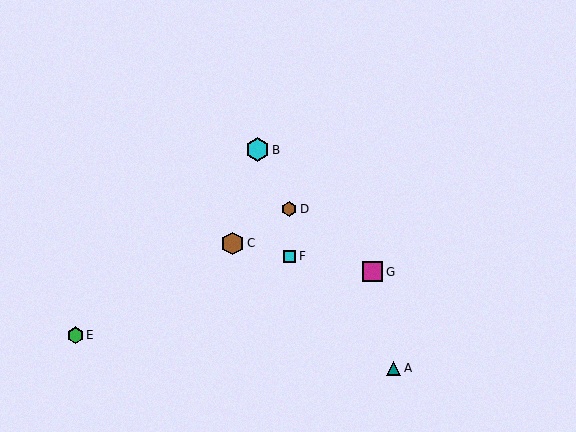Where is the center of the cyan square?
The center of the cyan square is at (289, 256).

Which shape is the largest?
The cyan hexagon (labeled B) is the largest.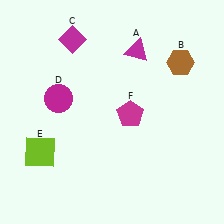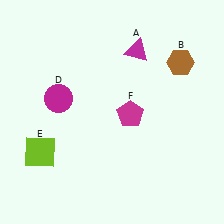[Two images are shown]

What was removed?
The magenta diamond (C) was removed in Image 2.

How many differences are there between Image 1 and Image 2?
There is 1 difference between the two images.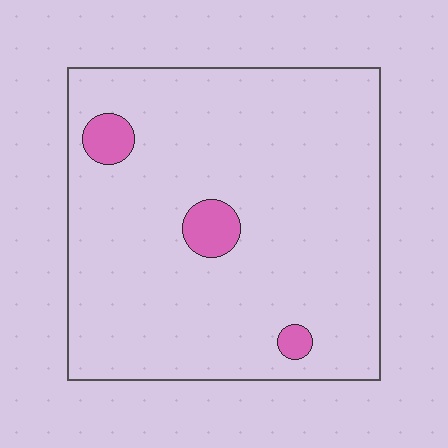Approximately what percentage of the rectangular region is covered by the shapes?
Approximately 5%.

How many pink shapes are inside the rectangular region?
3.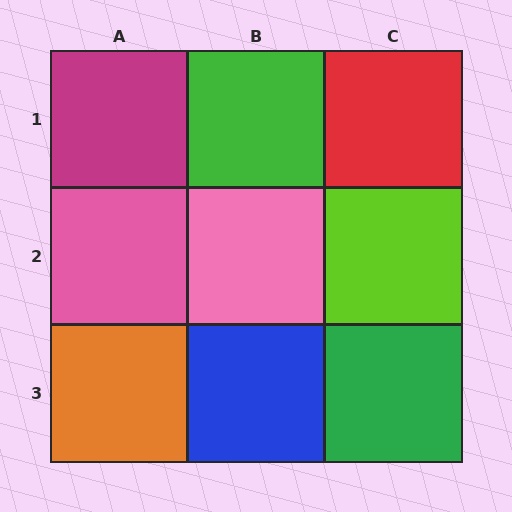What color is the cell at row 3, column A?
Orange.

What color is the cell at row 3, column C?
Green.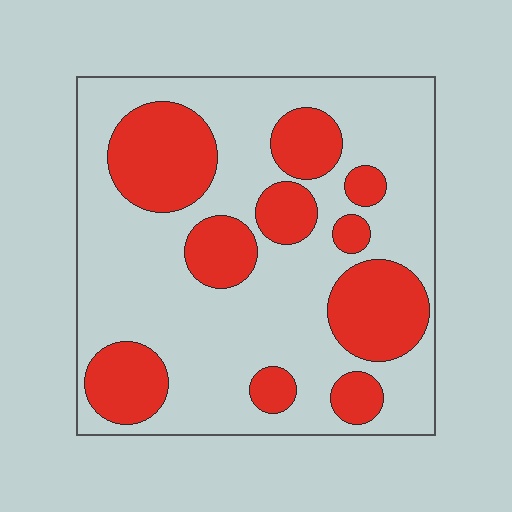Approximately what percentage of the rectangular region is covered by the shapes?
Approximately 30%.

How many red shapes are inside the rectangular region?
10.